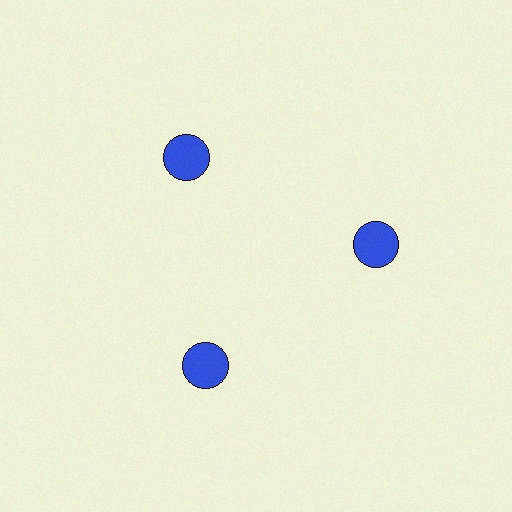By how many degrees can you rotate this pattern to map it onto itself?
The pattern maps onto itself every 120 degrees of rotation.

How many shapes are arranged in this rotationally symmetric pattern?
There are 3 shapes, arranged in 3 groups of 1.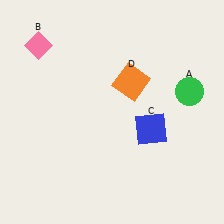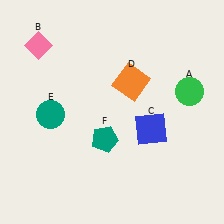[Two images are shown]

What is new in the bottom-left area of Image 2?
A teal pentagon (F) was added in the bottom-left area of Image 2.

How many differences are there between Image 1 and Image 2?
There are 2 differences between the two images.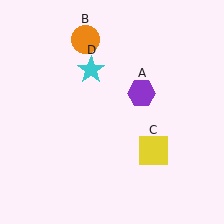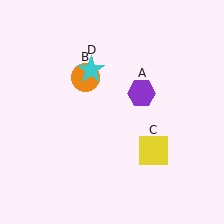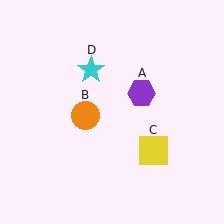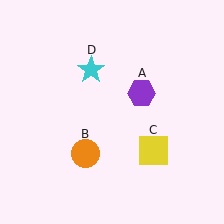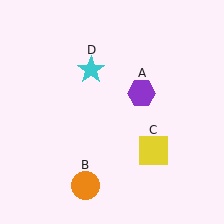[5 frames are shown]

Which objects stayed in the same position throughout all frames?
Purple hexagon (object A) and yellow square (object C) and cyan star (object D) remained stationary.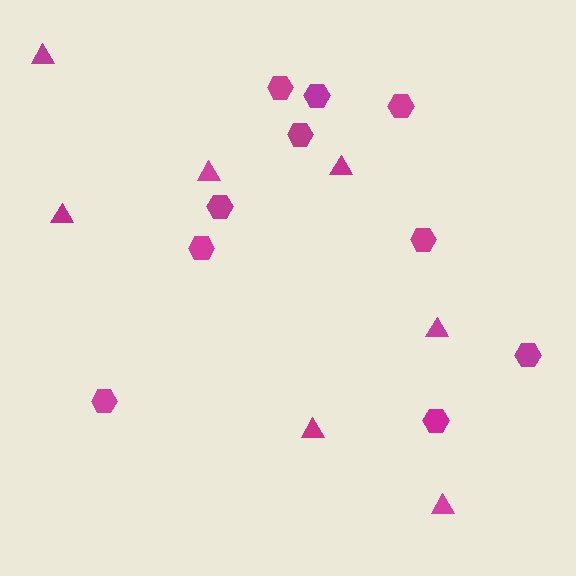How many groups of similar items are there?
There are 2 groups: one group of hexagons (10) and one group of triangles (7).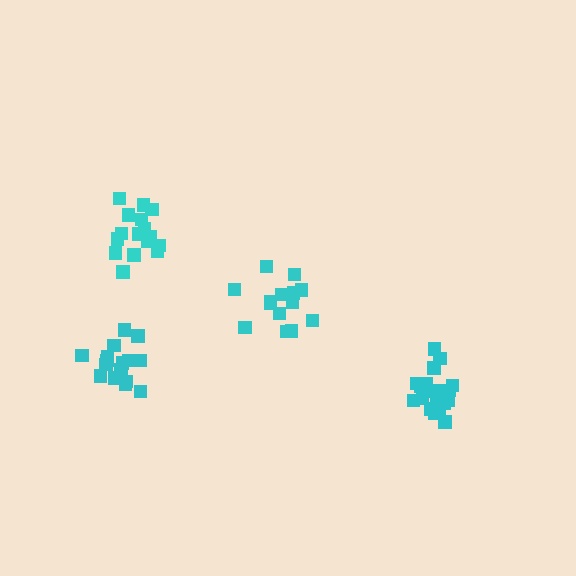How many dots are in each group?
Group 1: 16 dots, Group 2: 15 dots, Group 3: 19 dots, Group 4: 16 dots (66 total).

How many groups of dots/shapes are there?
There are 4 groups.